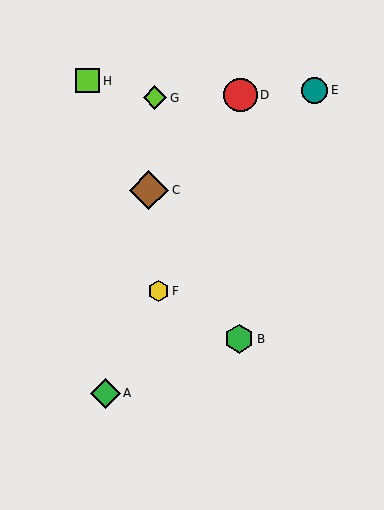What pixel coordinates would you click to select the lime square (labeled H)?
Click at (88, 81) to select the lime square H.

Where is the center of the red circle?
The center of the red circle is at (241, 95).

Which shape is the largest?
The brown diamond (labeled C) is the largest.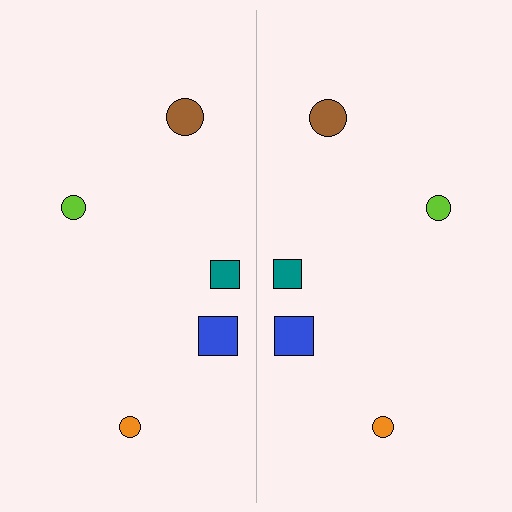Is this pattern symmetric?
Yes, this pattern has bilateral (reflection) symmetry.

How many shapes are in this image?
There are 10 shapes in this image.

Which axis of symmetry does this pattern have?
The pattern has a vertical axis of symmetry running through the center of the image.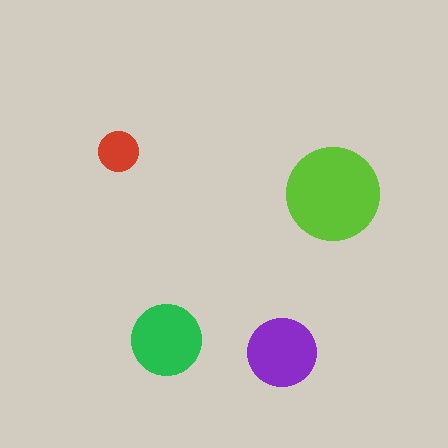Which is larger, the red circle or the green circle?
The green one.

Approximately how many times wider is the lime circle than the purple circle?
About 1.5 times wider.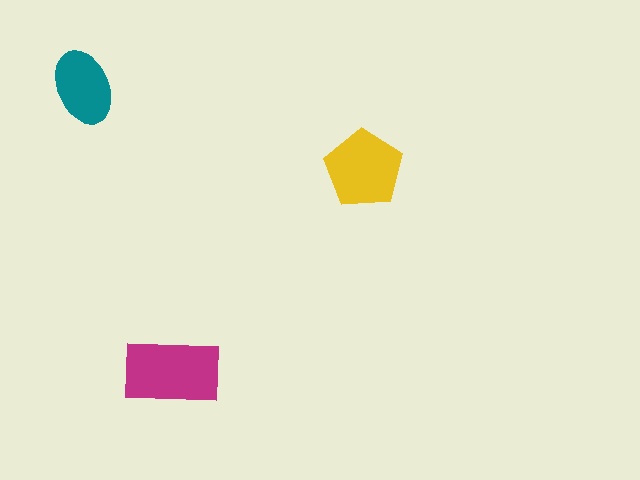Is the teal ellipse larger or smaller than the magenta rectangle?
Smaller.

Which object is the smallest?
The teal ellipse.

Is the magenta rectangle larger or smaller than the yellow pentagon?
Larger.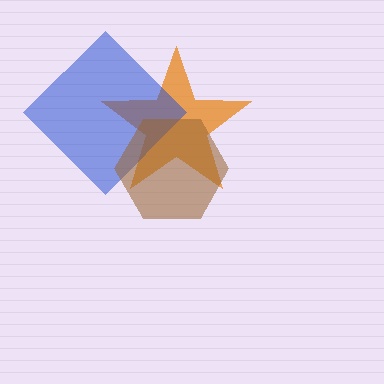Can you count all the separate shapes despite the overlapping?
Yes, there are 3 separate shapes.